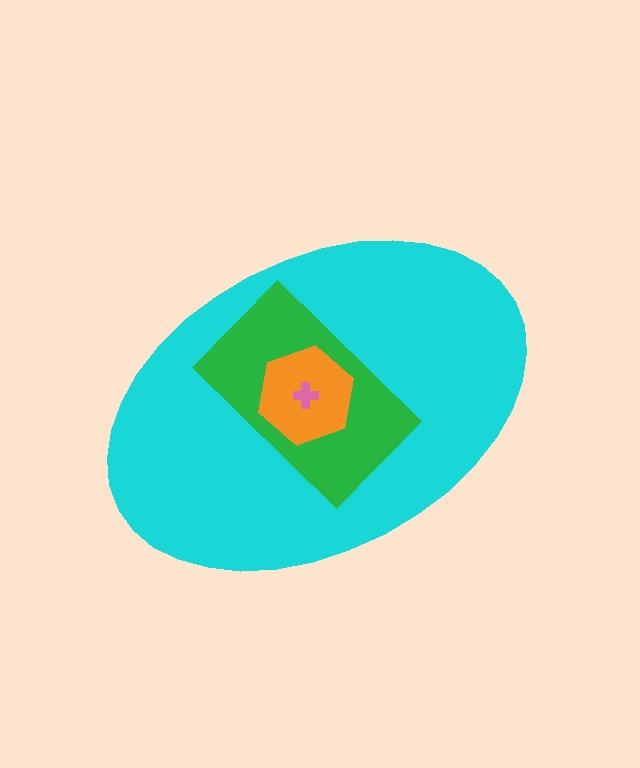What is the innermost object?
The pink cross.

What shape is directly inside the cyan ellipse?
The green rectangle.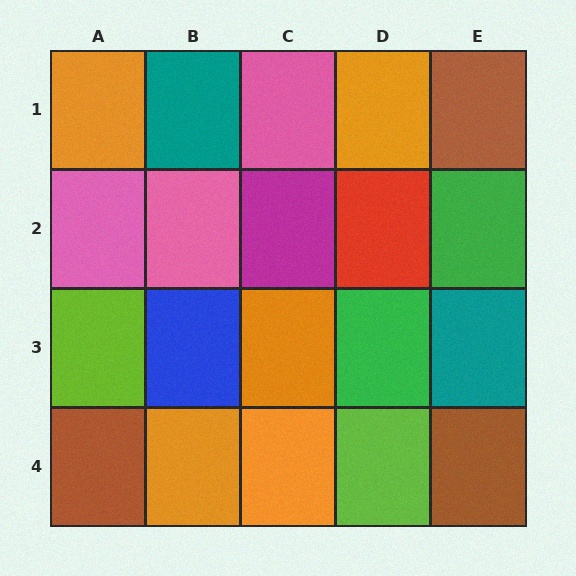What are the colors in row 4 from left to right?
Brown, orange, orange, lime, brown.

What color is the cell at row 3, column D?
Green.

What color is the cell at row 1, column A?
Orange.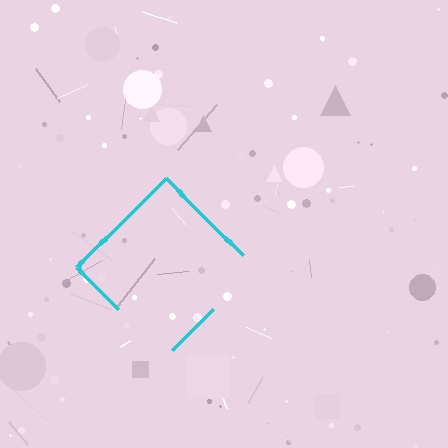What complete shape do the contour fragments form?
The contour fragments form a diamond.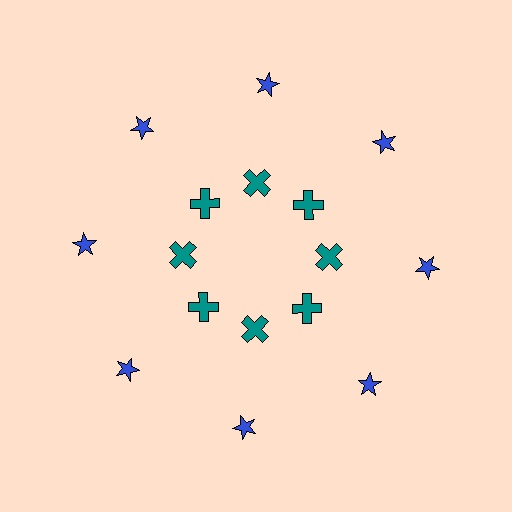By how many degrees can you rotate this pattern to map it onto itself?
The pattern maps onto itself every 45 degrees of rotation.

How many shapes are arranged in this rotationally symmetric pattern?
There are 16 shapes, arranged in 8 groups of 2.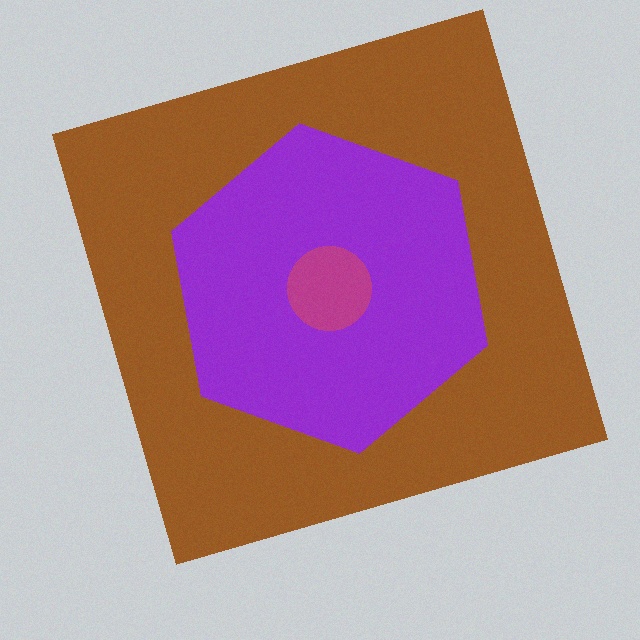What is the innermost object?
The magenta circle.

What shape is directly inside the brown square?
The purple hexagon.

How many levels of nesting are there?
3.